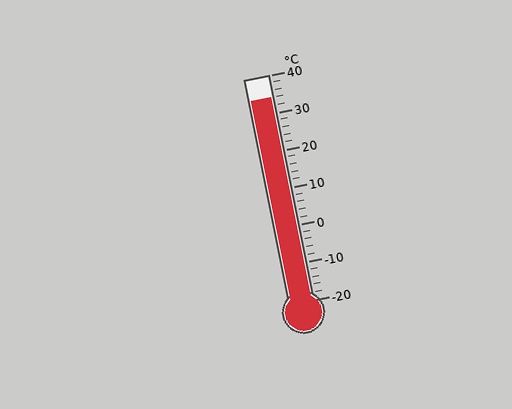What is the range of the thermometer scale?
The thermometer scale ranges from -20°C to 40°C.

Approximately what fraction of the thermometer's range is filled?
The thermometer is filled to approximately 90% of its range.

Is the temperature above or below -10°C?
The temperature is above -10°C.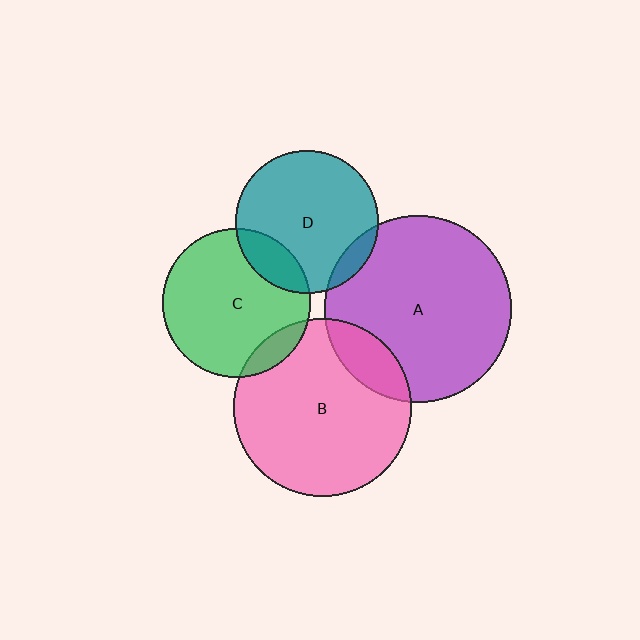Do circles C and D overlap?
Yes.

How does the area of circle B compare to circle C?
Approximately 1.4 times.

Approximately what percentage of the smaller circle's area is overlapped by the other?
Approximately 15%.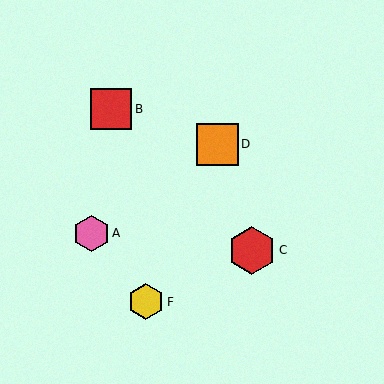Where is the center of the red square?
The center of the red square is at (111, 109).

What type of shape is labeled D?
Shape D is an orange square.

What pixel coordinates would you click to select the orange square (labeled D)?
Click at (218, 144) to select the orange square D.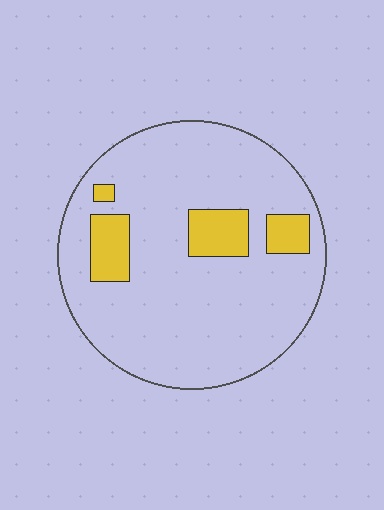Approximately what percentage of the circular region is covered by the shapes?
Approximately 15%.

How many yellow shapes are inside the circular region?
4.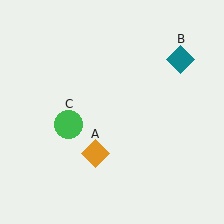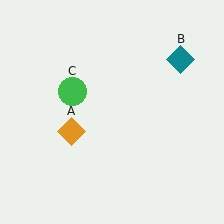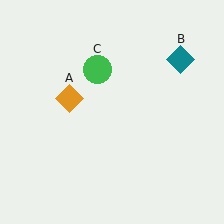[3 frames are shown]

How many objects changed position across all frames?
2 objects changed position: orange diamond (object A), green circle (object C).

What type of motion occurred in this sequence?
The orange diamond (object A), green circle (object C) rotated clockwise around the center of the scene.